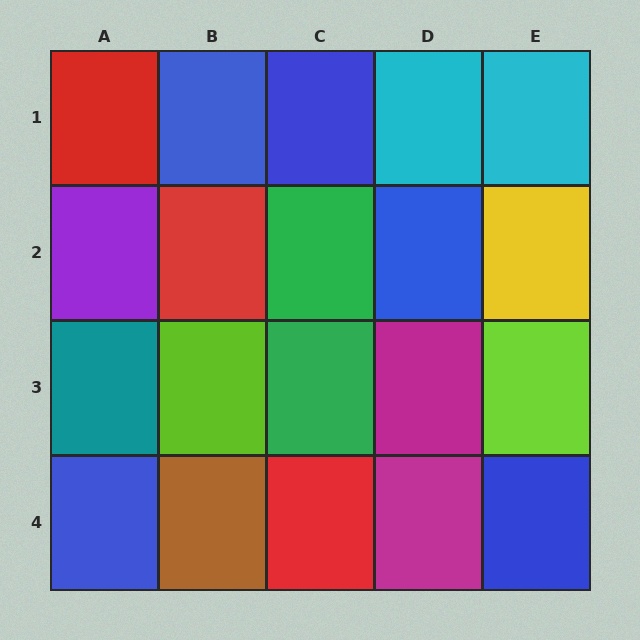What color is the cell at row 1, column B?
Blue.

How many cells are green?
2 cells are green.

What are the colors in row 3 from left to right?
Teal, lime, green, magenta, lime.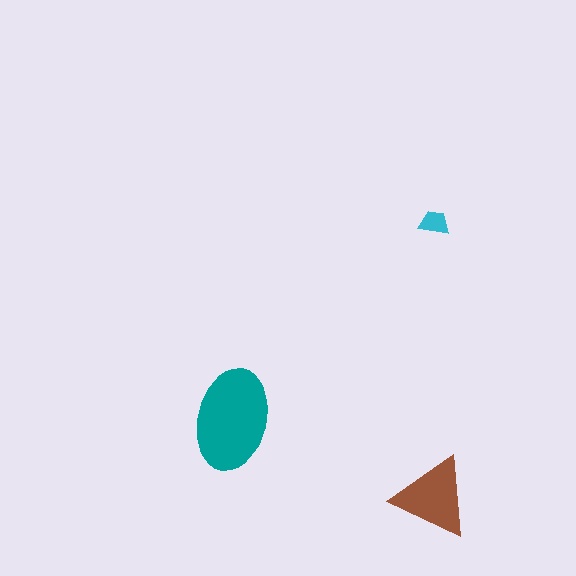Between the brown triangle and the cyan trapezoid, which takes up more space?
The brown triangle.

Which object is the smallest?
The cyan trapezoid.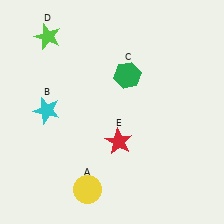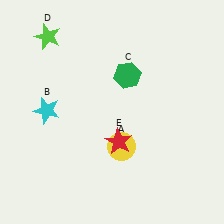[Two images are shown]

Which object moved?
The yellow circle (A) moved up.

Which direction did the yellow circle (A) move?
The yellow circle (A) moved up.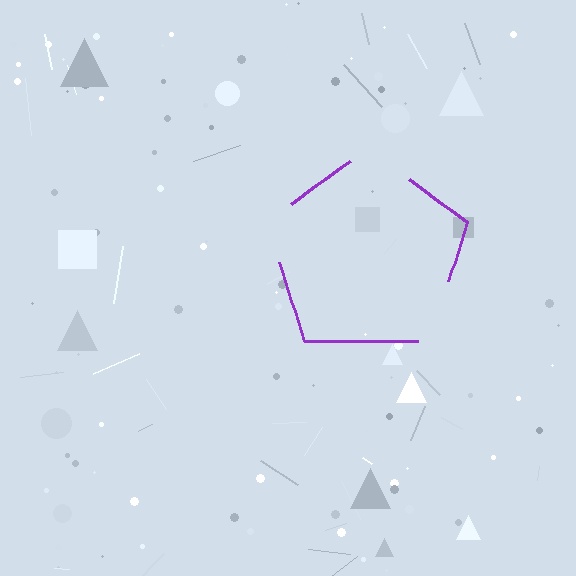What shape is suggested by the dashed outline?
The dashed outline suggests a pentagon.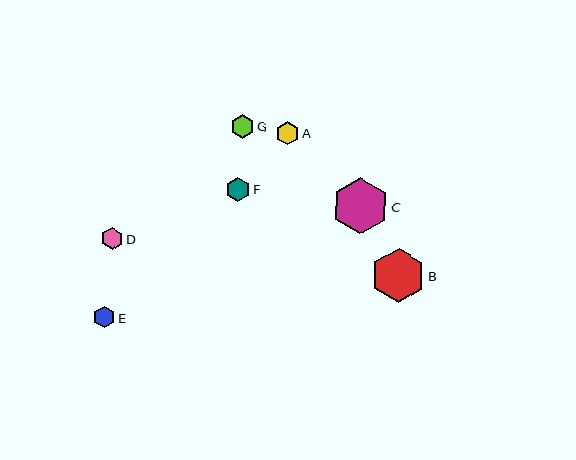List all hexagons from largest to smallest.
From largest to smallest: C, B, F, G, A, D, E.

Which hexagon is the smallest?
Hexagon E is the smallest with a size of approximately 21 pixels.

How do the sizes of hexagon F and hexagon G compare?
Hexagon F and hexagon G are approximately the same size.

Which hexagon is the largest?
Hexagon C is the largest with a size of approximately 56 pixels.